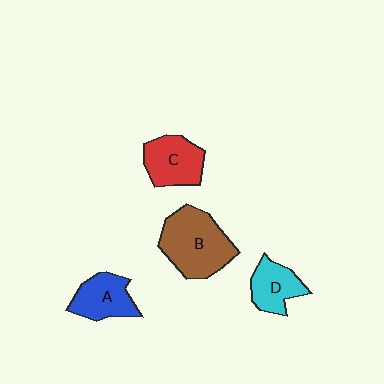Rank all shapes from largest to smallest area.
From largest to smallest: B (brown), C (red), A (blue), D (cyan).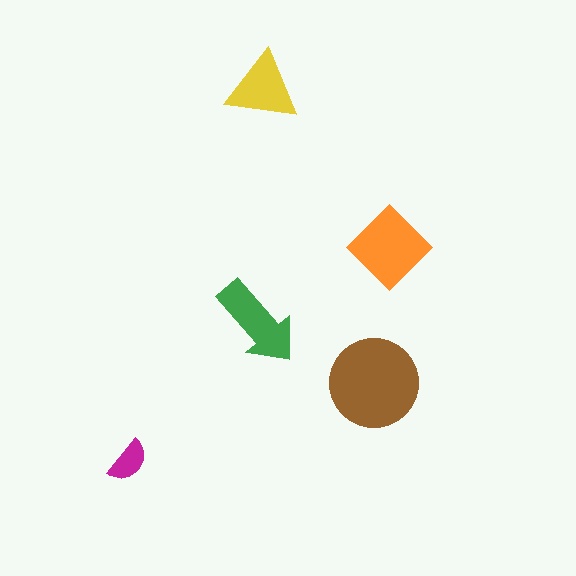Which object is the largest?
The brown circle.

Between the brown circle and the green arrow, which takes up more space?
The brown circle.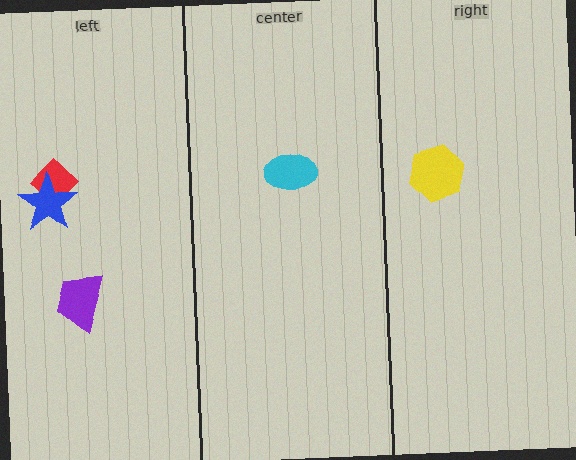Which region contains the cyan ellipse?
The center region.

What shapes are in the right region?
The yellow hexagon.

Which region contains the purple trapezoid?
The left region.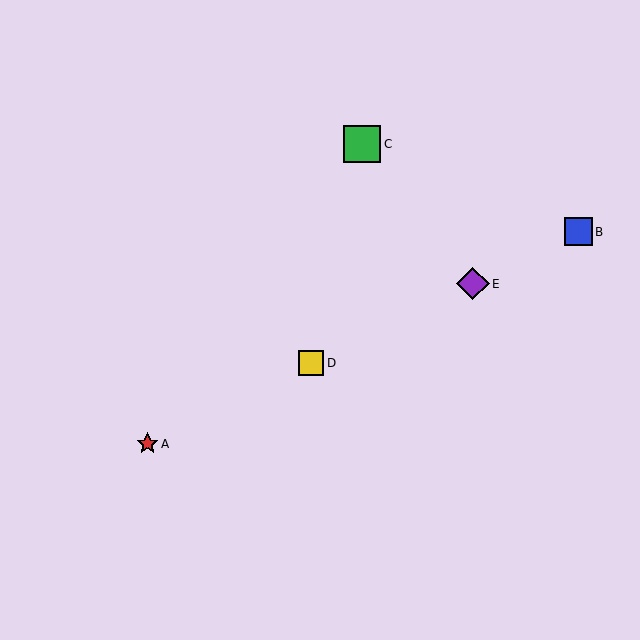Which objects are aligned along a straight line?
Objects A, B, D, E are aligned along a straight line.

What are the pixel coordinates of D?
Object D is at (311, 363).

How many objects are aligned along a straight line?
4 objects (A, B, D, E) are aligned along a straight line.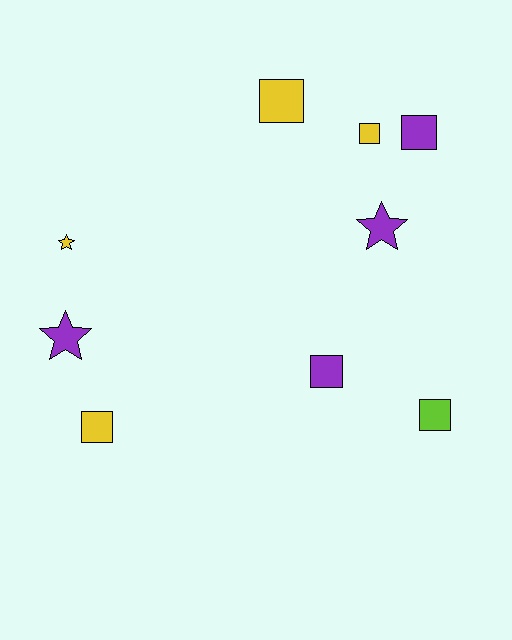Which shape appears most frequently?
Square, with 6 objects.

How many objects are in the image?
There are 9 objects.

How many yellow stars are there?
There is 1 yellow star.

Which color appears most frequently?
Purple, with 4 objects.